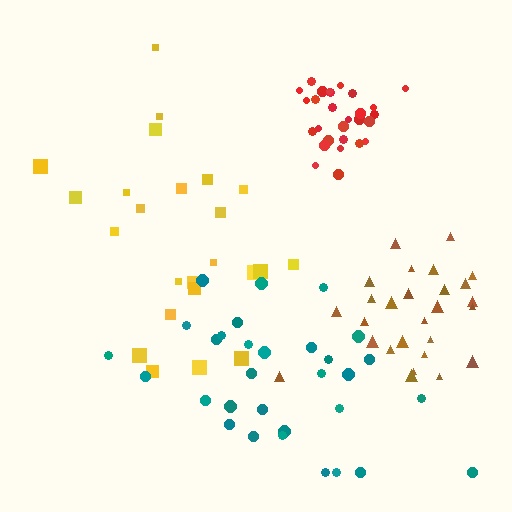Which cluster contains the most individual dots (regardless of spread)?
Teal (31).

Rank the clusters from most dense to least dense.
red, brown, teal, yellow.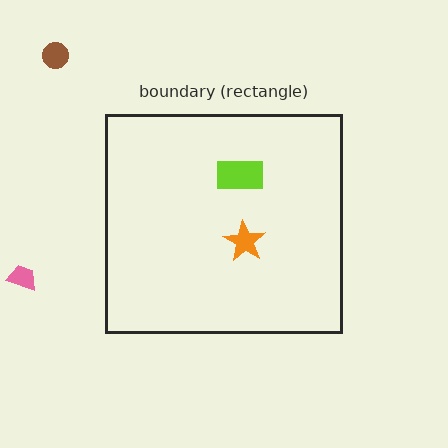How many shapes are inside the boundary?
2 inside, 2 outside.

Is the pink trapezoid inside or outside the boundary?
Outside.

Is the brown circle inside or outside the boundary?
Outside.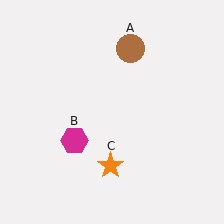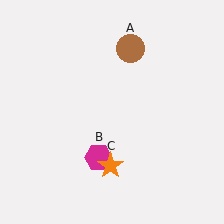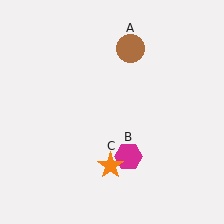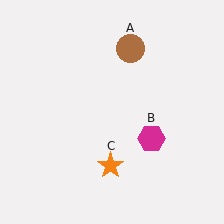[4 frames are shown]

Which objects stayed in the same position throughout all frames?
Brown circle (object A) and orange star (object C) remained stationary.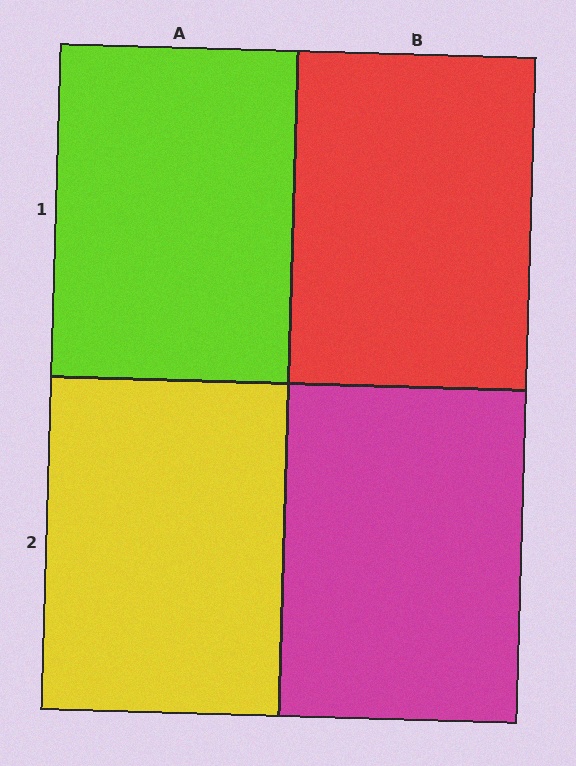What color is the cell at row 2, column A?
Yellow.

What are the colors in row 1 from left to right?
Lime, red.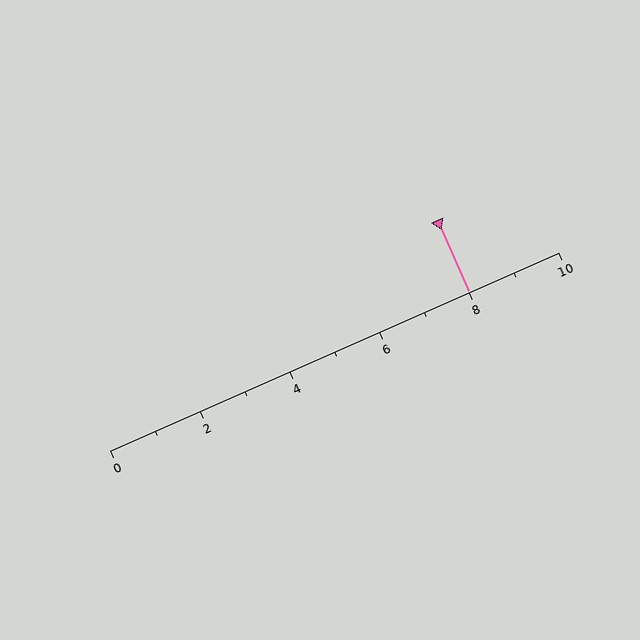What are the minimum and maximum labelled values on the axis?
The axis runs from 0 to 10.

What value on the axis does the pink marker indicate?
The marker indicates approximately 8.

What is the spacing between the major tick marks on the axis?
The major ticks are spaced 2 apart.